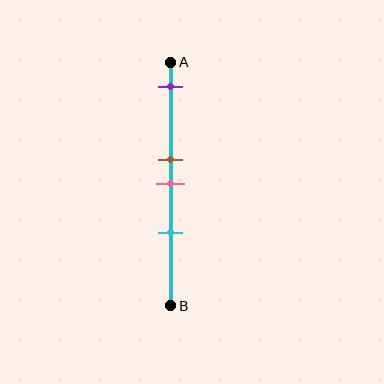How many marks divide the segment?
There are 4 marks dividing the segment.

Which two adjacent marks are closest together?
The brown and pink marks are the closest adjacent pair.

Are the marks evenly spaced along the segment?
No, the marks are not evenly spaced.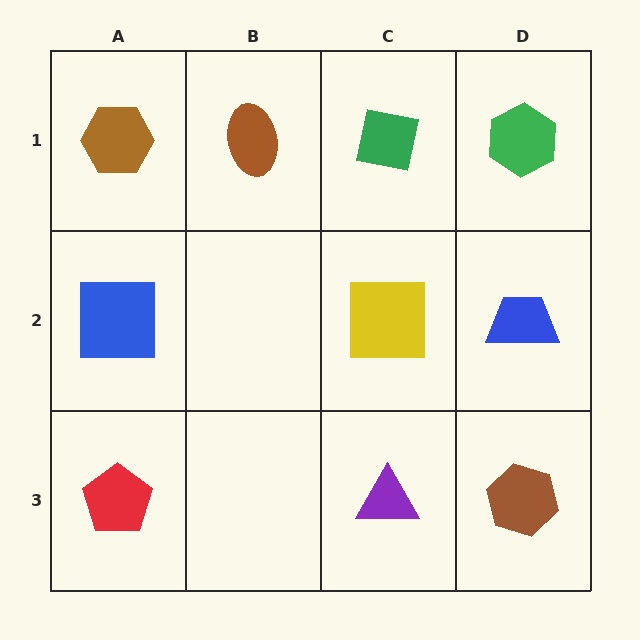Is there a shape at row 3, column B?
No, that cell is empty.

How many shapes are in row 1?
4 shapes.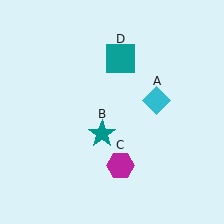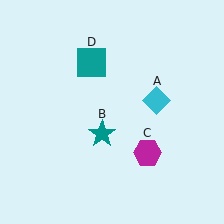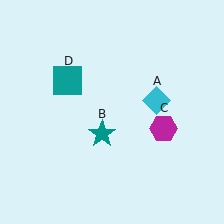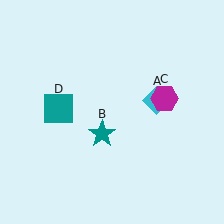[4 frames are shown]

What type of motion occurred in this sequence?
The magenta hexagon (object C), teal square (object D) rotated counterclockwise around the center of the scene.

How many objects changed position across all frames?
2 objects changed position: magenta hexagon (object C), teal square (object D).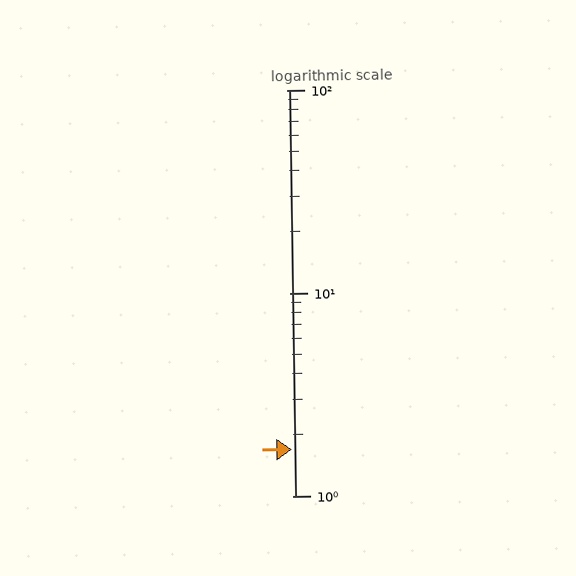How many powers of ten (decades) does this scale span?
The scale spans 2 decades, from 1 to 100.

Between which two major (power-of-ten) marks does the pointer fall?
The pointer is between 1 and 10.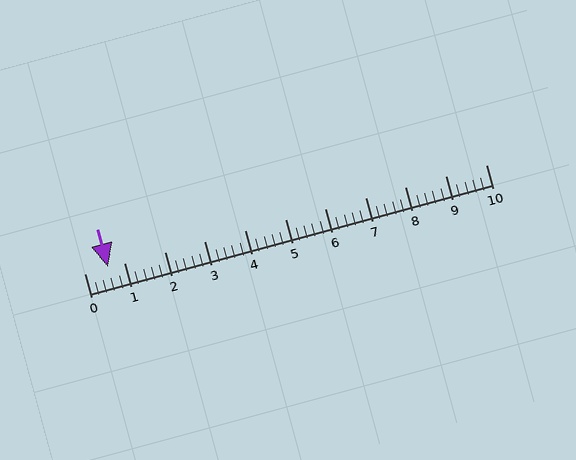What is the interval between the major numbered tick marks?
The major tick marks are spaced 1 units apart.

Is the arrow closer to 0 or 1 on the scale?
The arrow is closer to 1.